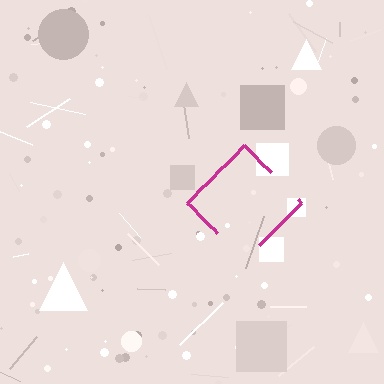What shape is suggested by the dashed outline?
The dashed outline suggests a diamond.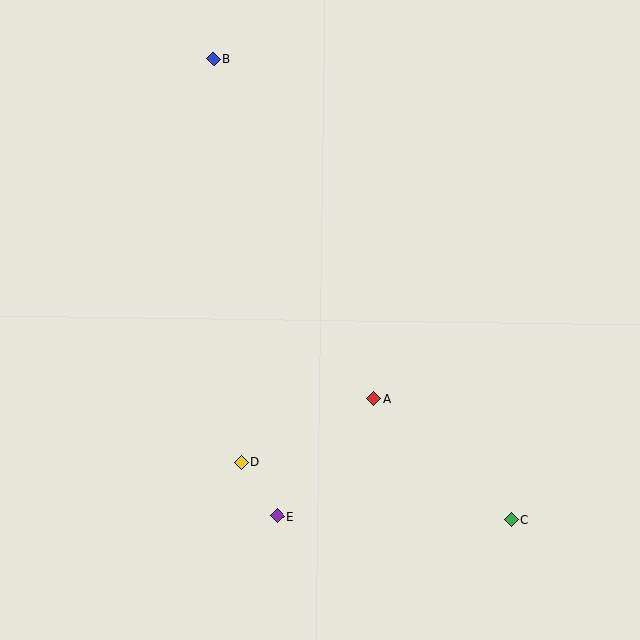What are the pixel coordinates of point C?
Point C is at (512, 520).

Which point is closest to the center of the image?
Point A at (374, 398) is closest to the center.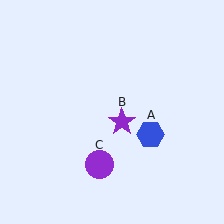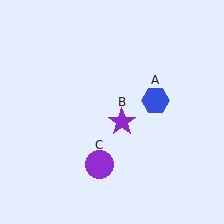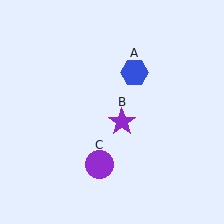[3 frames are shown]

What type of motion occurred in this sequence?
The blue hexagon (object A) rotated counterclockwise around the center of the scene.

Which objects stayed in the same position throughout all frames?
Purple star (object B) and purple circle (object C) remained stationary.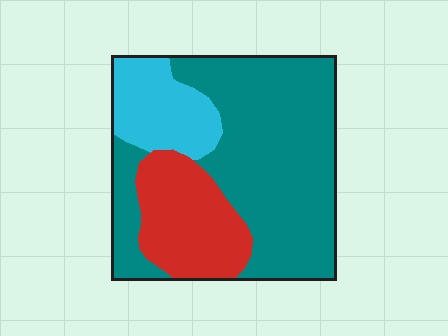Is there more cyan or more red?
Red.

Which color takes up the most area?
Teal, at roughly 60%.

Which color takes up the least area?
Cyan, at roughly 15%.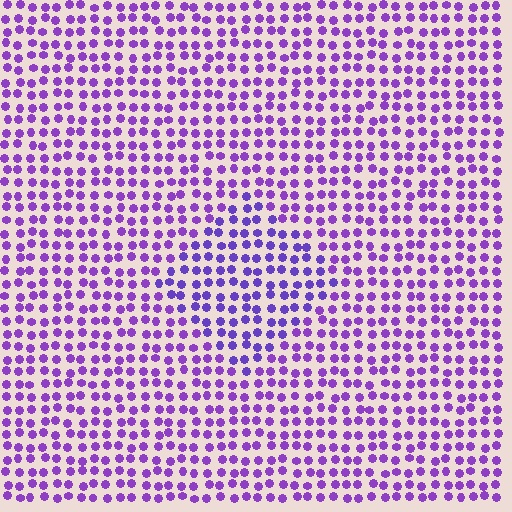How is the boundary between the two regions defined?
The boundary is defined purely by a slight shift in hue (about 18 degrees). Spacing, size, and orientation are identical on both sides.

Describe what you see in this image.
The image is filled with small purple elements in a uniform arrangement. A diamond-shaped region is visible where the elements are tinted to a slightly different hue, forming a subtle color boundary.